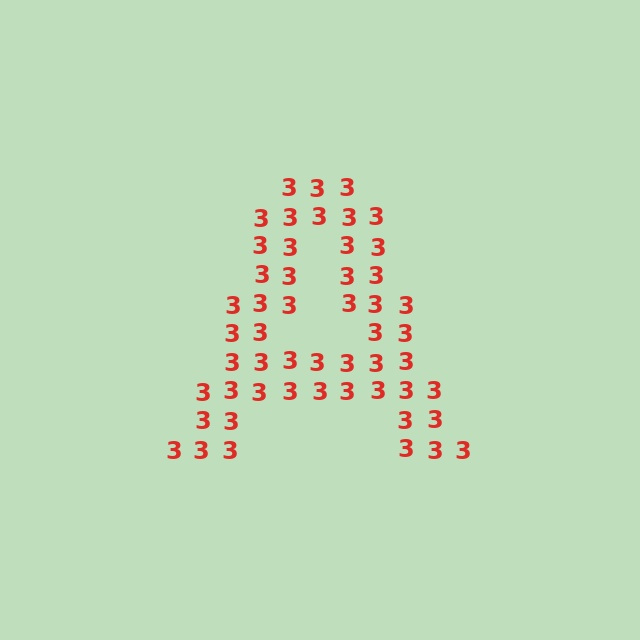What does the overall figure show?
The overall figure shows the letter A.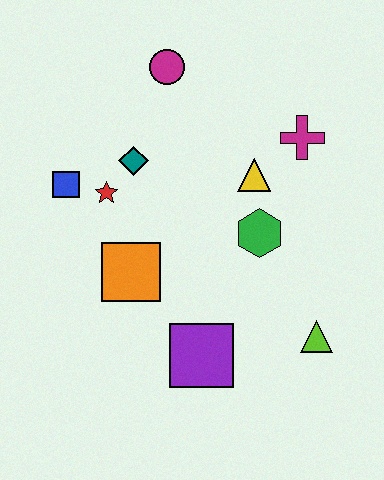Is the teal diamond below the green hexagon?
No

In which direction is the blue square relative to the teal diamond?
The blue square is to the left of the teal diamond.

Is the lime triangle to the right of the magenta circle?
Yes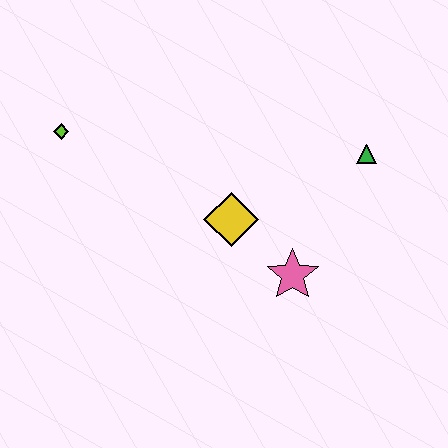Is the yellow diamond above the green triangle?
No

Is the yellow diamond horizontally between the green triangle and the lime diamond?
Yes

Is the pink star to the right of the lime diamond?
Yes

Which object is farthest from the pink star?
The lime diamond is farthest from the pink star.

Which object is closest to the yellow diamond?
The pink star is closest to the yellow diamond.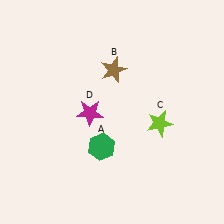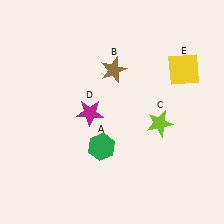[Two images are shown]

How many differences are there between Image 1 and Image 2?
There is 1 difference between the two images.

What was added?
A yellow square (E) was added in Image 2.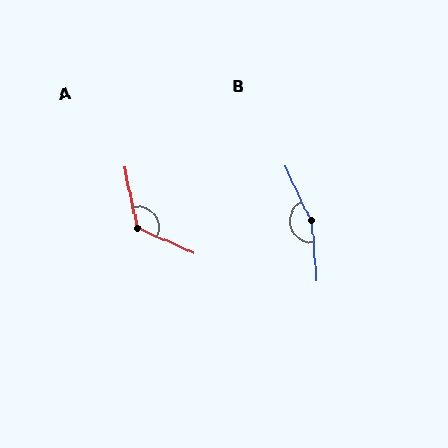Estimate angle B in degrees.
Approximately 160 degrees.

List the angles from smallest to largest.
A (126°), B (160°).